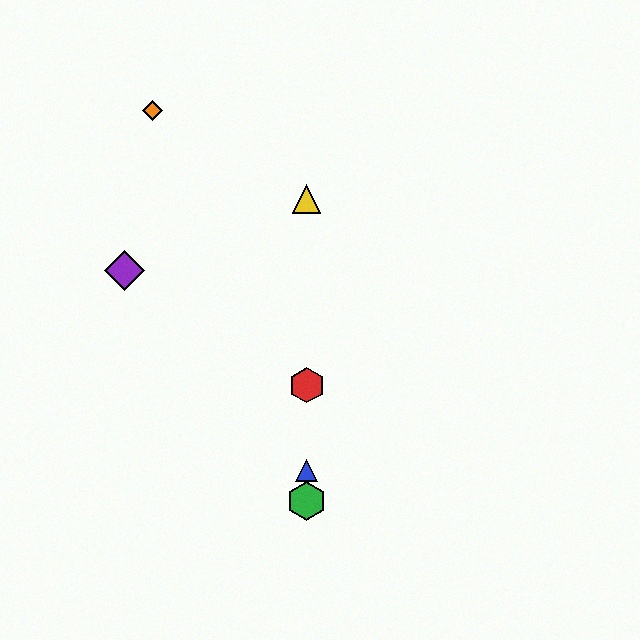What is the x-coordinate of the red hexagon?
The red hexagon is at x≈307.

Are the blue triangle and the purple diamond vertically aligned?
No, the blue triangle is at x≈307 and the purple diamond is at x≈125.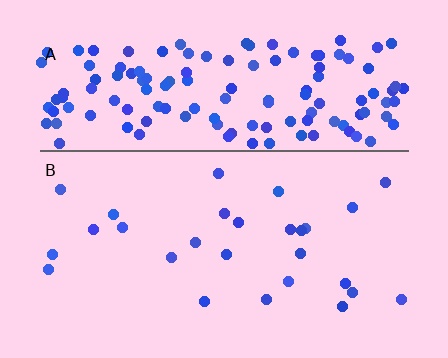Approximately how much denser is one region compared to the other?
Approximately 5.6× — region A over region B.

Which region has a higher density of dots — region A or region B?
A (the top).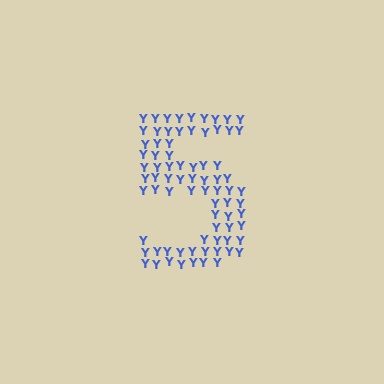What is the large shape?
The large shape is the digit 5.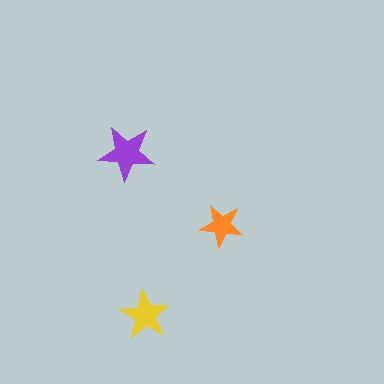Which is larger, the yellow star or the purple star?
The purple one.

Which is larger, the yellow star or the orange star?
The yellow one.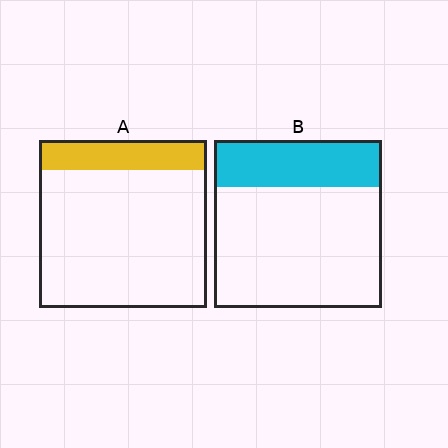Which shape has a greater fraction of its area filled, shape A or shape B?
Shape B.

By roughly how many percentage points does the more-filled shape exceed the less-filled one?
By roughly 10 percentage points (B over A).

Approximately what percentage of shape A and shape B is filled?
A is approximately 20% and B is approximately 30%.